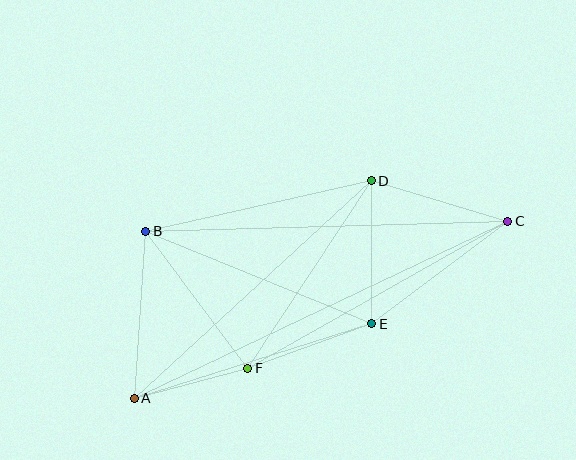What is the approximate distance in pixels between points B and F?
The distance between B and F is approximately 171 pixels.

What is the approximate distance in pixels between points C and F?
The distance between C and F is approximately 299 pixels.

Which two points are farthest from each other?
Points A and C are farthest from each other.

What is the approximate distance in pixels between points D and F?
The distance between D and F is approximately 225 pixels.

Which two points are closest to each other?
Points A and F are closest to each other.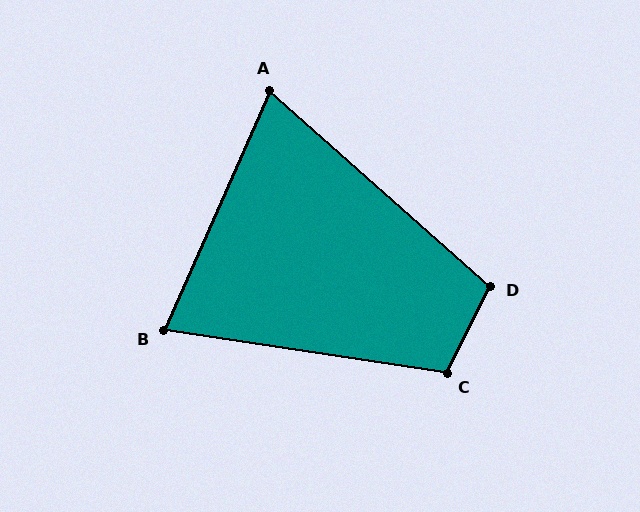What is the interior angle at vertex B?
Approximately 75 degrees (acute).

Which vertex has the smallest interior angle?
A, at approximately 72 degrees.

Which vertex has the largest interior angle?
C, at approximately 108 degrees.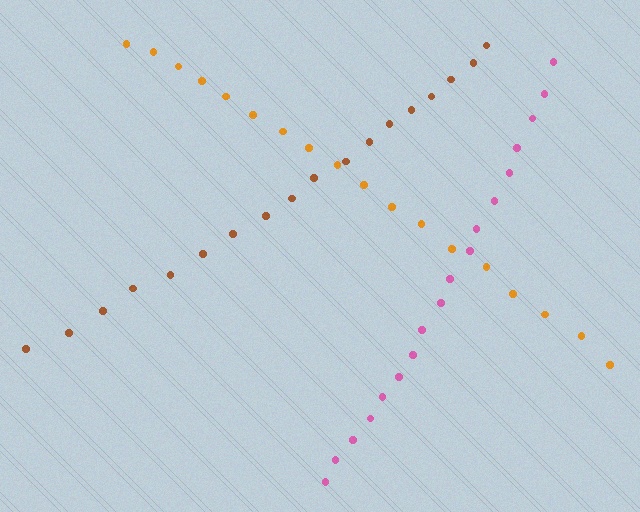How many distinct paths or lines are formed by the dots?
There are 3 distinct paths.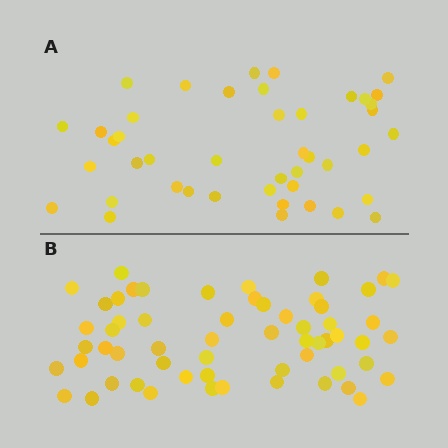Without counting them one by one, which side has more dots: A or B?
Region B (the bottom region) has more dots.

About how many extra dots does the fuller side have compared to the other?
Region B has approximately 15 more dots than region A.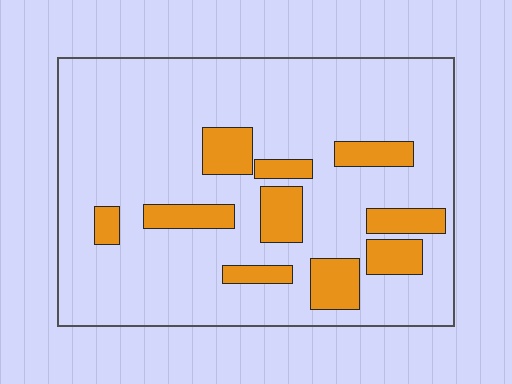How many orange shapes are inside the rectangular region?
10.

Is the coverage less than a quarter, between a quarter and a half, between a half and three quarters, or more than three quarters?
Less than a quarter.